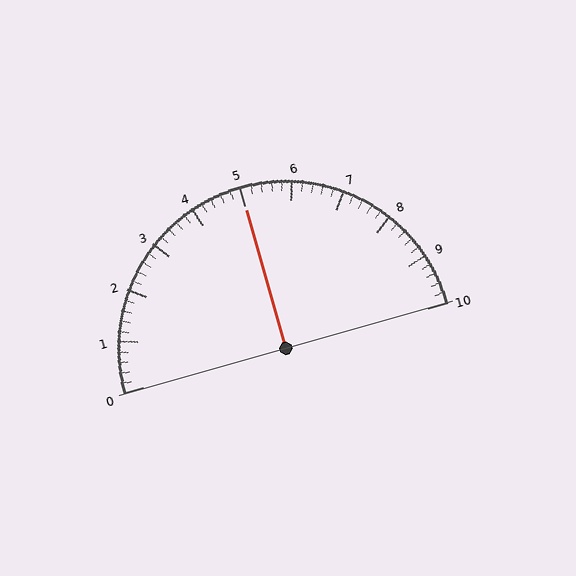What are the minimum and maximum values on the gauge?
The gauge ranges from 0 to 10.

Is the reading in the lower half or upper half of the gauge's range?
The reading is in the upper half of the range (0 to 10).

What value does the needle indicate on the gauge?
The needle indicates approximately 5.0.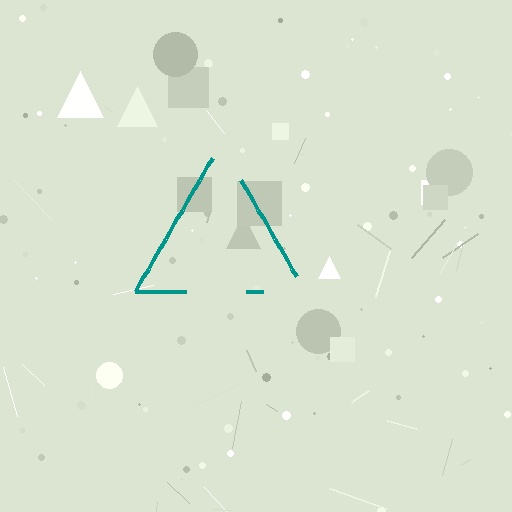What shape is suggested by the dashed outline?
The dashed outline suggests a triangle.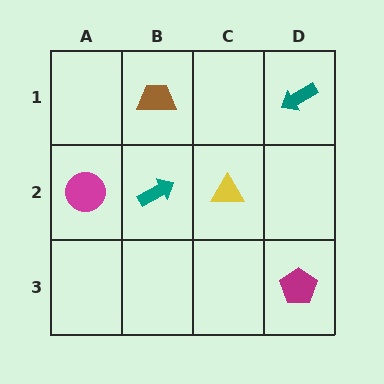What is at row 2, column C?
A yellow triangle.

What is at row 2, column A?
A magenta circle.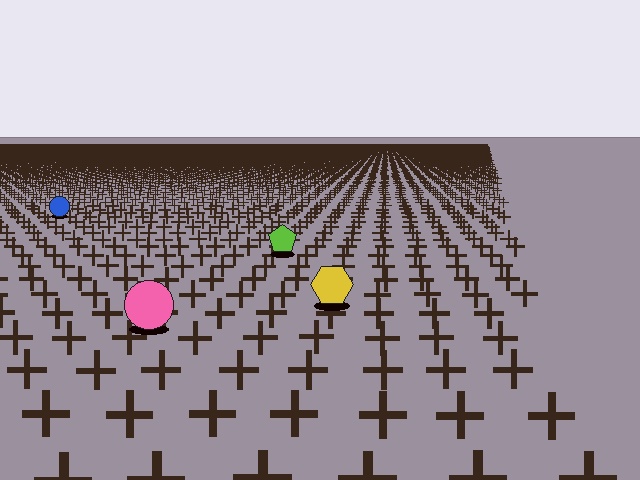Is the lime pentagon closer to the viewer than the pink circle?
No. The pink circle is closer — you can tell from the texture gradient: the ground texture is coarser near it.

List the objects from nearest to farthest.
From nearest to farthest: the pink circle, the yellow hexagon, the lime pentagon, the blue circle.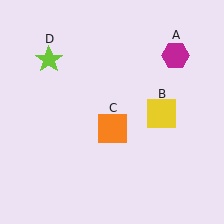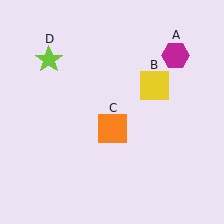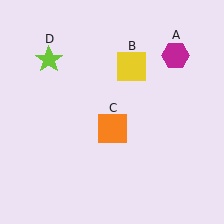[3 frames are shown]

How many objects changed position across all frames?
1 object changed position: yellow square (object B).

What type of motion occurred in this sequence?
The yellow square (object B) rotated counterclockwise around the center of the scene.